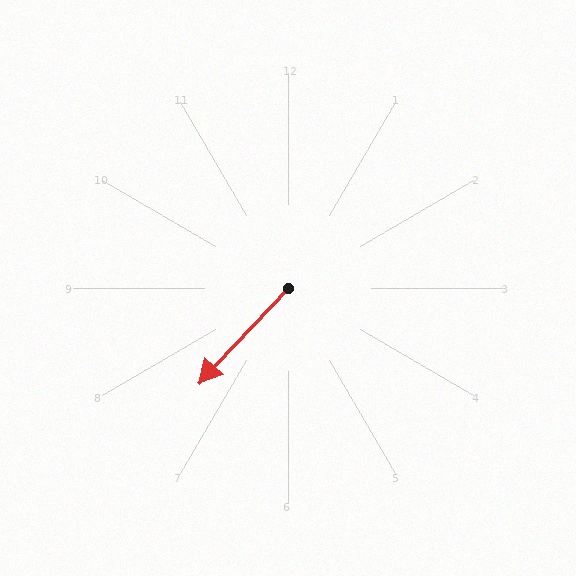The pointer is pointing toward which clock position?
Roughly 7 o'clock.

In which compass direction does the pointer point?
Southwest.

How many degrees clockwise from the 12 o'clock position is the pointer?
Approximately 223 degrees.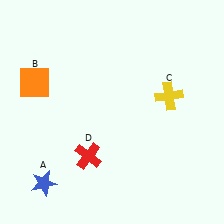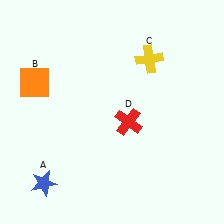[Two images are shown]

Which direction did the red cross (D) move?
The red cross (D) moved right.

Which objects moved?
The objects that moved are: the yellow cross (C), the red cross (D).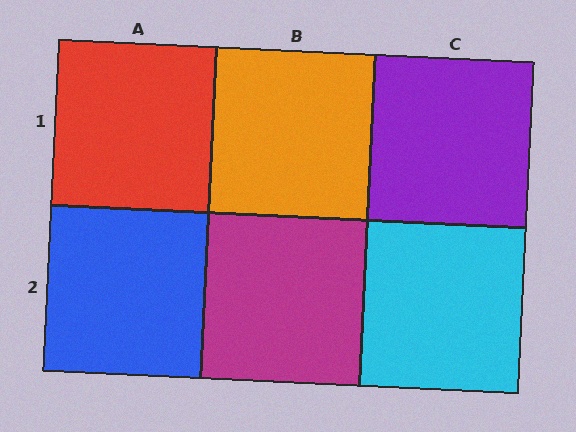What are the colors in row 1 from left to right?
Red, orange, purple.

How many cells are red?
1 cell is red.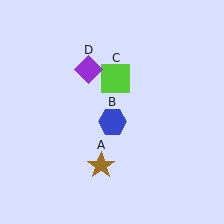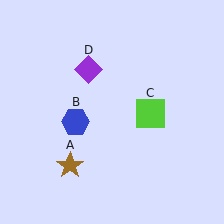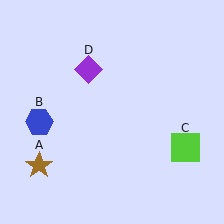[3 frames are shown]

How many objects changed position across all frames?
3 objects changed position: brown star (object A), blue hexagon (object B), lime square (object C).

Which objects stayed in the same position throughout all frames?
Purple diamond (object D) remained stationary.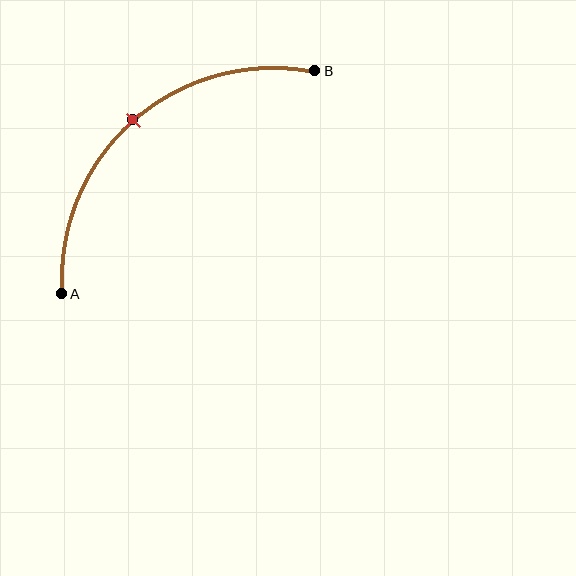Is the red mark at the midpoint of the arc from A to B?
Yes. The red mark lies on the arc at equal arc-length from both A and B — it is the arc midpoint.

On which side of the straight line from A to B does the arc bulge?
The arc bulges above and to the left of the straight line connecting A and B.